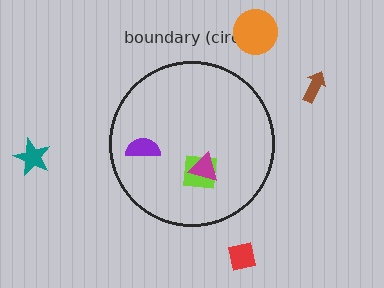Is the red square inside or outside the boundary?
Outside.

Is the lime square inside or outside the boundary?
Inside.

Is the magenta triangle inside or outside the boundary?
Inside.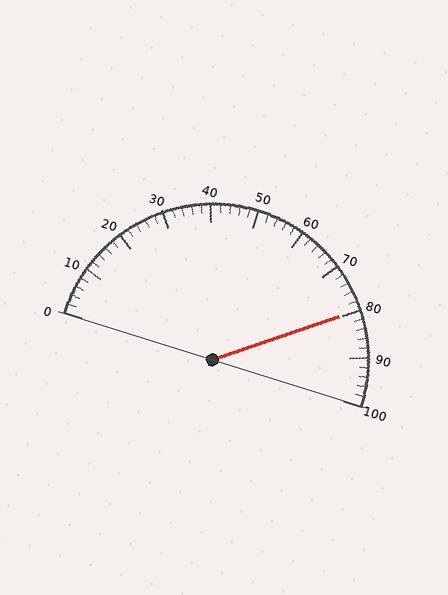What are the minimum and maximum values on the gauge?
The gauge ranges from 0 to 100.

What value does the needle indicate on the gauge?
The needle indicates approximately 80.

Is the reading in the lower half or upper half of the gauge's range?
The reading is in the upper half of the range (0 to 100).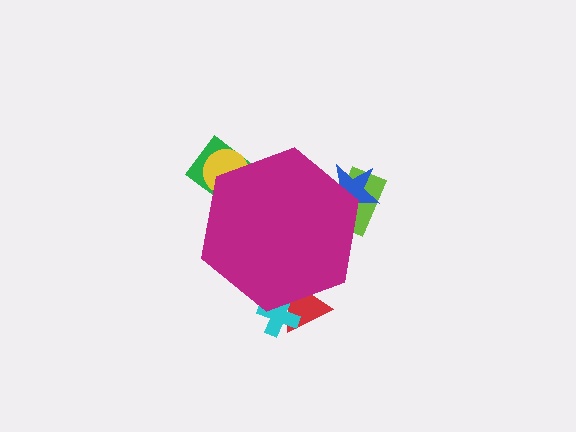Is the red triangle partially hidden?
Yes, the red triangle is partially hidden behind the magenta hexagon.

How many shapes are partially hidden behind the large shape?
6 shapes are partially hidden.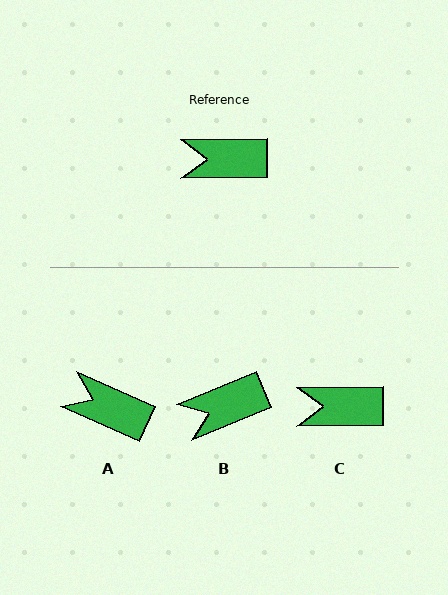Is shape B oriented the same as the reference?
No, it is off by about 22 degrees.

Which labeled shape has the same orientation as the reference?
C.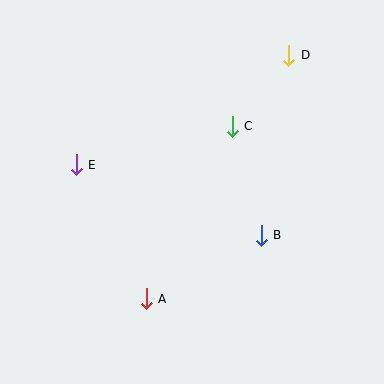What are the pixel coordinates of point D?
Point D is at (289, 55).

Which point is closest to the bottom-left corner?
Point A is closest to the bottom-left corner.